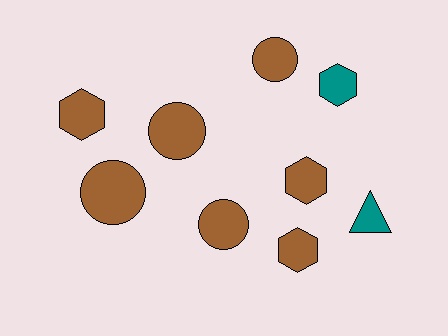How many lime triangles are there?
There are no lime triangles.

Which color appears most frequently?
Brown, with 7 objects.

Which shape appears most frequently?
Hexagon, with 4 objects.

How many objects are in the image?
There are 9 objects.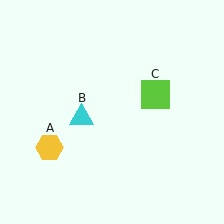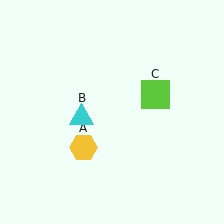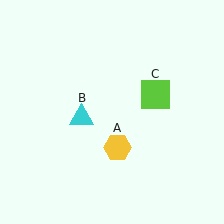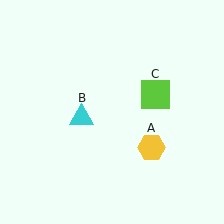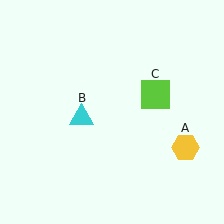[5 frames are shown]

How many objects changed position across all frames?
1 object changed position: yellow hexagon (object A).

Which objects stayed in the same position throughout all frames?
Cyan triangle (object B) and lime square (object C) remained stationary.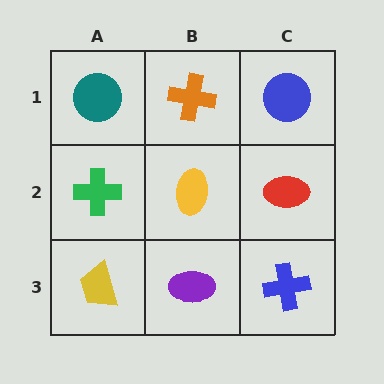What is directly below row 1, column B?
A yellow ellipse.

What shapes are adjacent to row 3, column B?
A yellow ellipse (row 2, column B), a yellow trapezoid (row 3, column A), a blue cross (row 3, column C).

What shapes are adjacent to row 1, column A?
A green cross (row 2, column A), an orange cross (row 1, column B).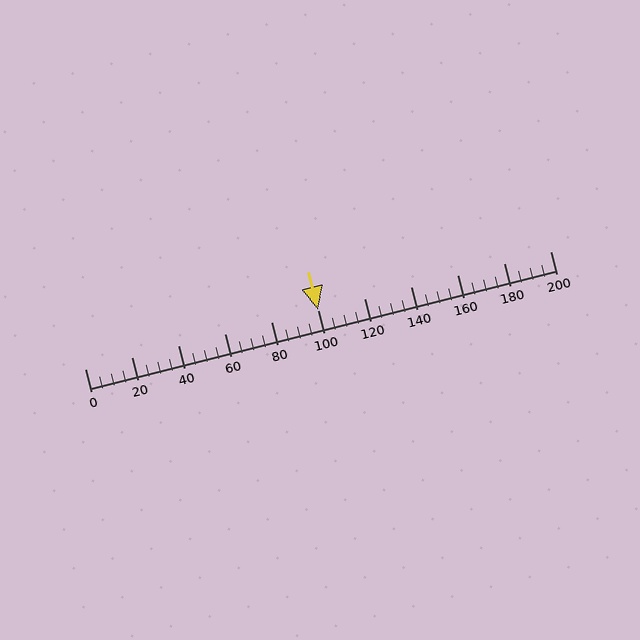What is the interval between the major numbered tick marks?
The major tick marks are spaced 20 units apart.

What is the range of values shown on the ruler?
The ruler shows values from 0 to 200.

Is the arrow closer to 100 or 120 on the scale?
The arrow is closer to 100.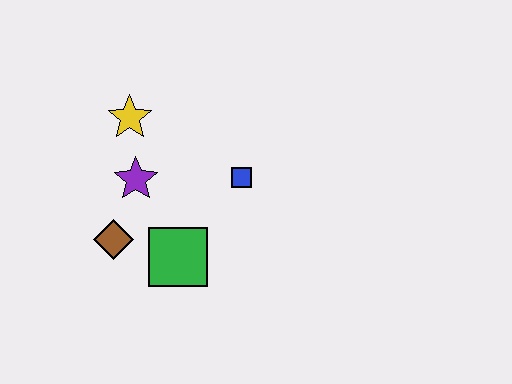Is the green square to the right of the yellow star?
Yes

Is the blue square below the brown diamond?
No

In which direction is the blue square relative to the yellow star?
The blue square is to the right of the yellow star.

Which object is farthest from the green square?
The yellow star is farthest from the green square.